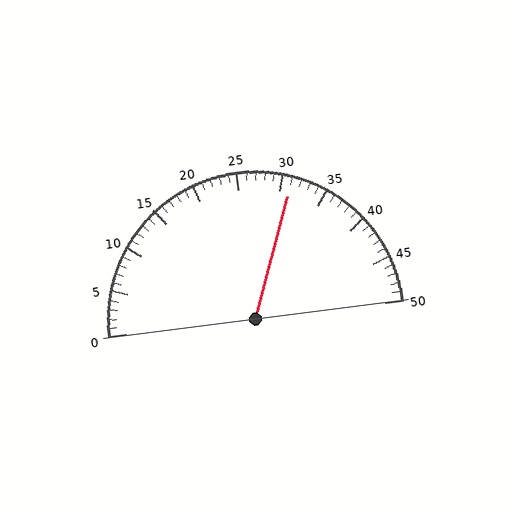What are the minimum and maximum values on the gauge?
The gauge ranges from 0 to 50.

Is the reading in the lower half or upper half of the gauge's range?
The reading is in the upper half of the range (0 to 50).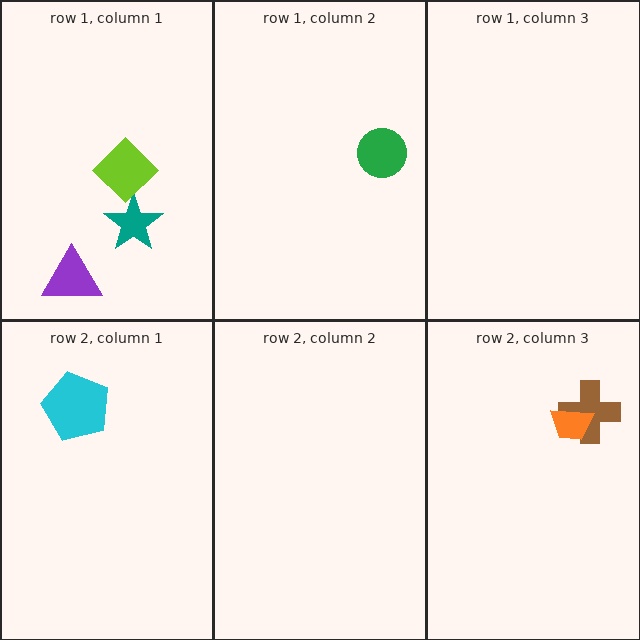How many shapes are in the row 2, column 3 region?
2.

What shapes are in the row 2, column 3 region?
The brown cross, the orange trapezoid.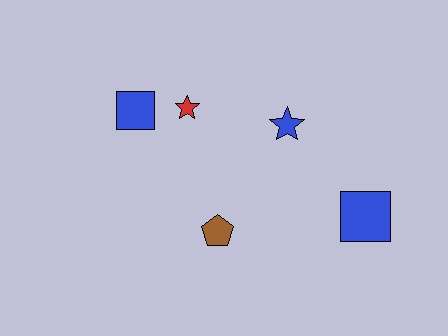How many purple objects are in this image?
There are no purple objects.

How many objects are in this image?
There are 5 objects.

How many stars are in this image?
There are 2 stars.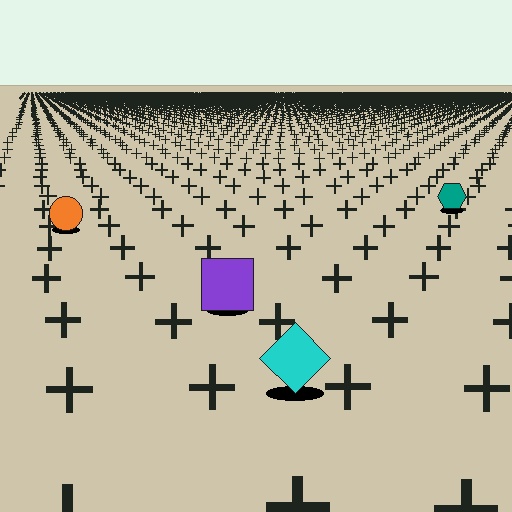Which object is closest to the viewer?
The cyan diamond is closest. The texture marks near it are larger and more spread out.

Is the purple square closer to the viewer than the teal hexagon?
Yes. The purple square is closer — you can tell from the texture gradient: the ground texture is coarser near it.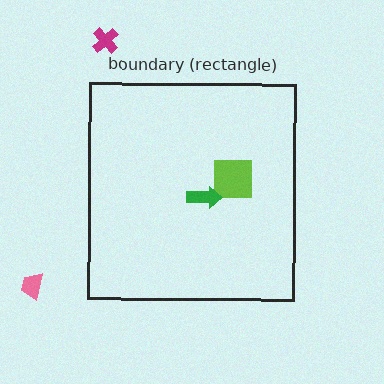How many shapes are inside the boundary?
2 inside, 2 outside.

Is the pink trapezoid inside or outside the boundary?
Outside.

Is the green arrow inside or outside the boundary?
Inside.